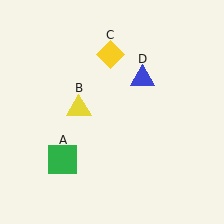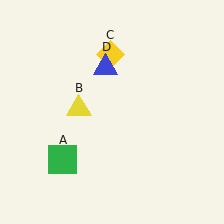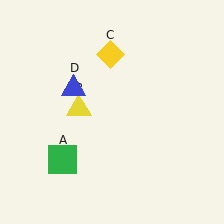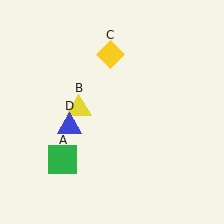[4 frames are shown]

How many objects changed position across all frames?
1 object changed position: blue triangle (object D).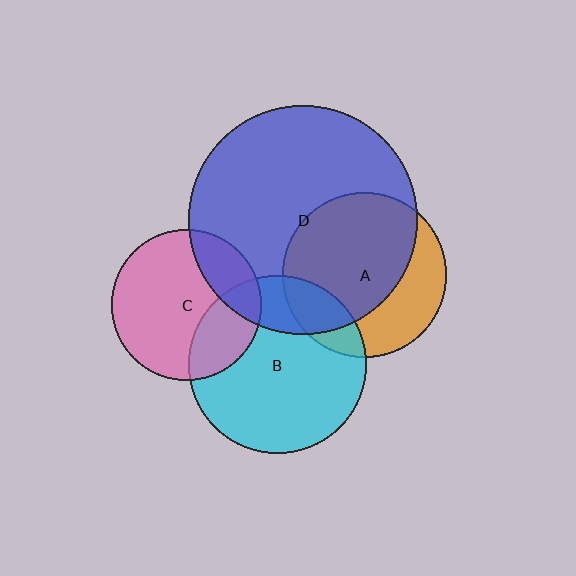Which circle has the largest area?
Circle D (blue).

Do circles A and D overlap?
Yes.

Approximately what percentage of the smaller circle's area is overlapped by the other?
Approximately 65%.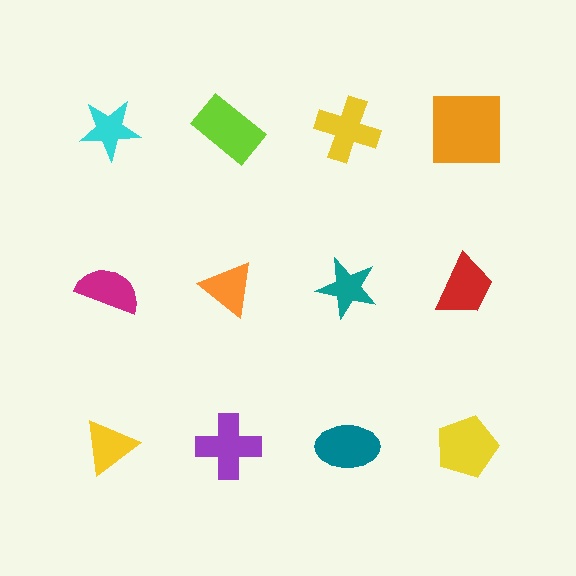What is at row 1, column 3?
A yellow cross.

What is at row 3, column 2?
A purple cross.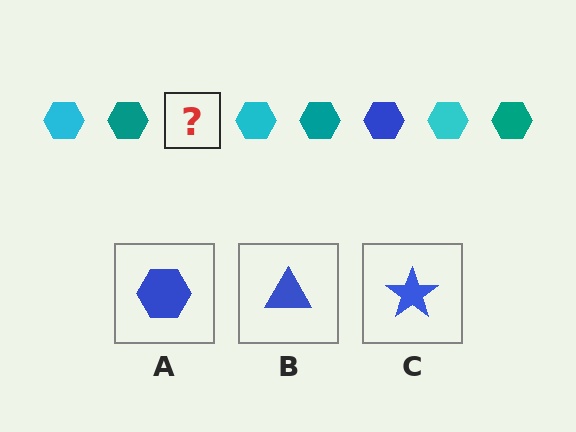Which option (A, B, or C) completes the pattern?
A.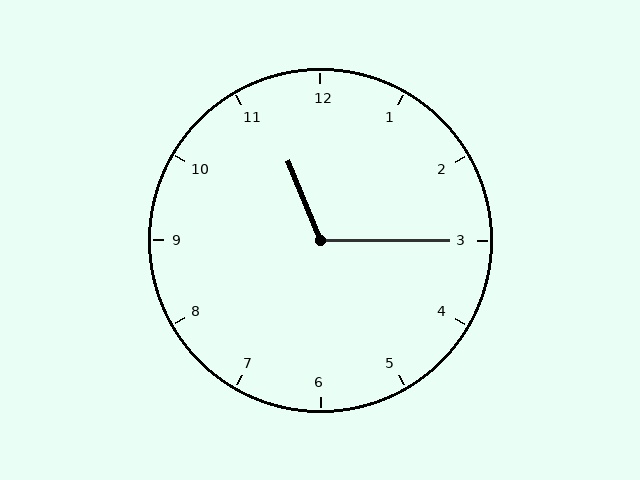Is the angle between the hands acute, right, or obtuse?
It is obtuse.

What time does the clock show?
11:15.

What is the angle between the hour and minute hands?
Approximately 112 degrees.